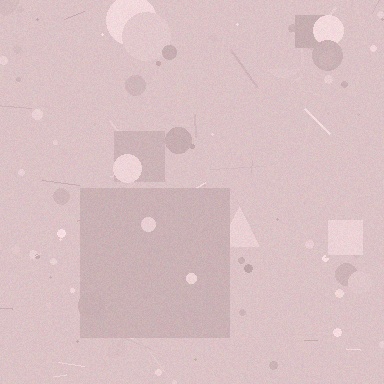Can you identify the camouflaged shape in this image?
The camouflaged shape is a square.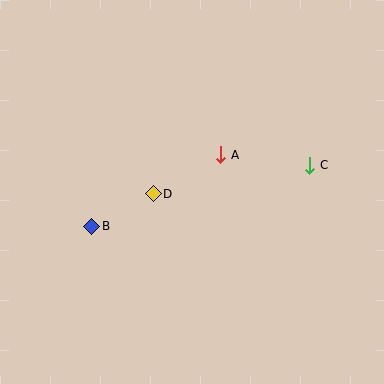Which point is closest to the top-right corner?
Point C is closest to the top-right corner.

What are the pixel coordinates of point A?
Point A is at (221, 155).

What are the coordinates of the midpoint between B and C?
The midpoint between B and C is at (201, 196).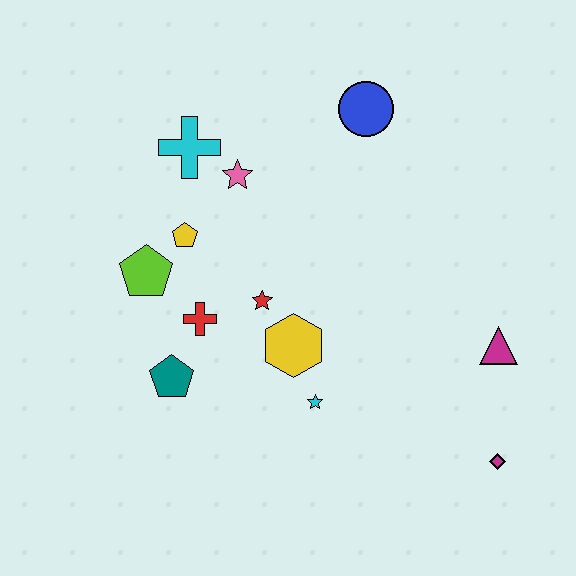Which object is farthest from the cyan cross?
The magenta diamond is farthest from the cyan cross.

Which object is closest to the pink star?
The cyan cross is closest to the pink star.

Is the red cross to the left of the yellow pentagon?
No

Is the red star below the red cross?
No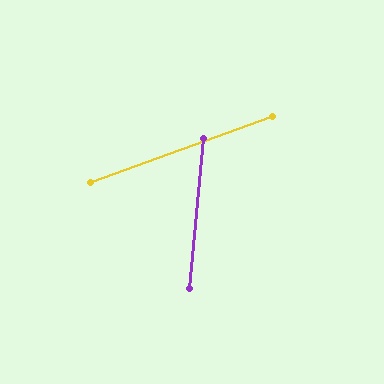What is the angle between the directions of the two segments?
Approximately 65 degrees.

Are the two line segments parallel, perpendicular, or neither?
Neither parallel nor perpendicular — they differ by about 65°.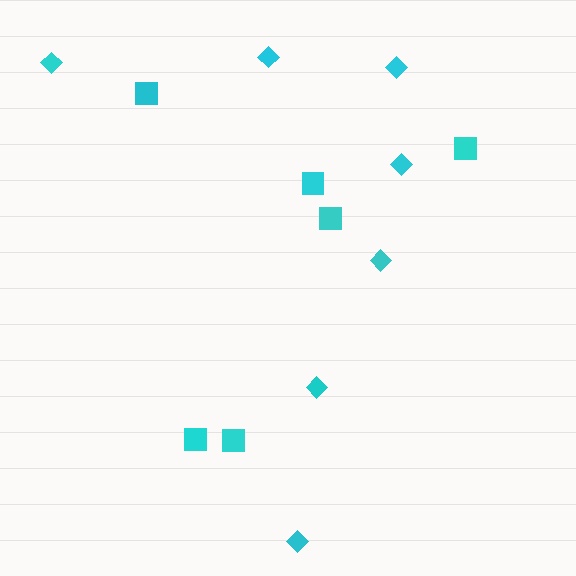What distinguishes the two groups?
There are 2 groups: one group of squares (6) and one group of diamonds (7).